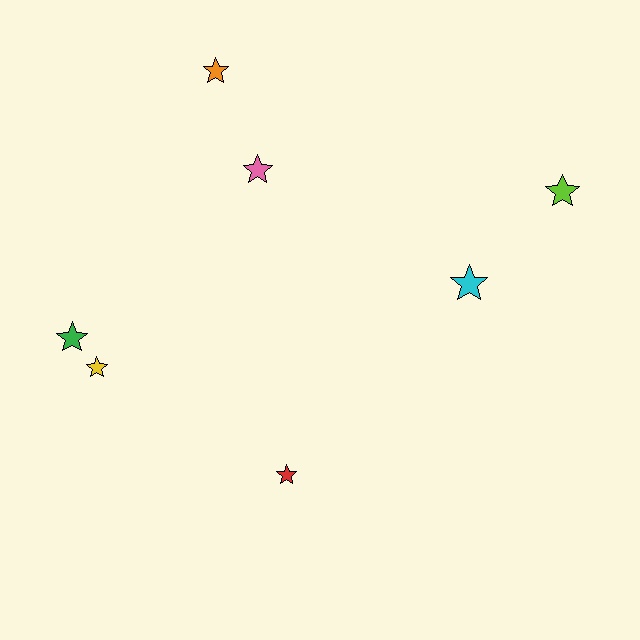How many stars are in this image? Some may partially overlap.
There are 7 stars.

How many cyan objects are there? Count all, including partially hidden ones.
There is 1 cyan object.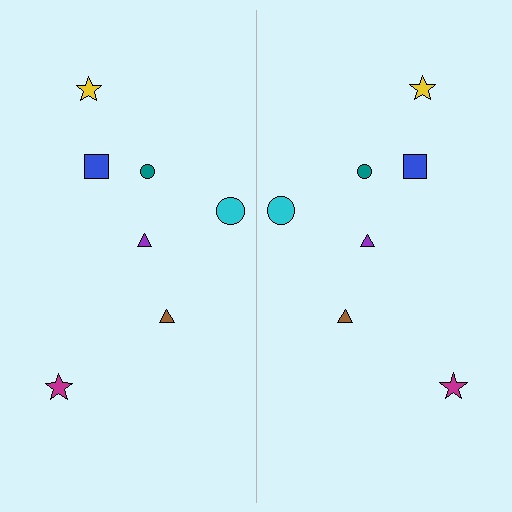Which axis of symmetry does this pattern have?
The pattern has a vertical axis of symmetry running through the center of the image.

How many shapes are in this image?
There are 14 shapes in this image.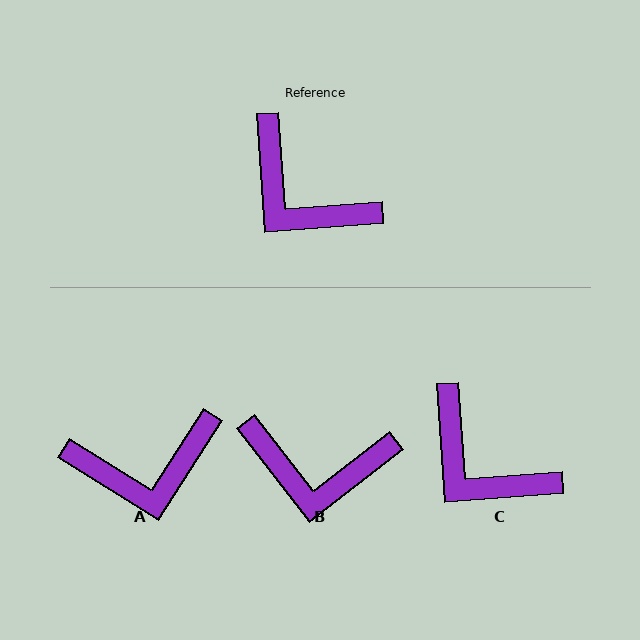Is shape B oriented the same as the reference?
No, it is off by about 34 degrees.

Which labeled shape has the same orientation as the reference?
C.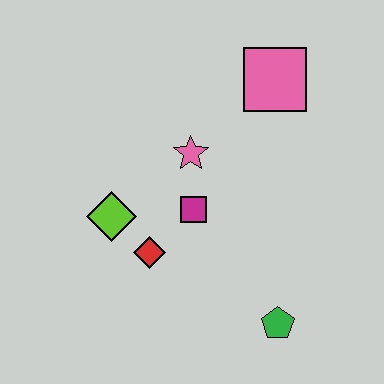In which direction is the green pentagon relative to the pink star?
The green pentagon is below the pink star.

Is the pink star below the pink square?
Yes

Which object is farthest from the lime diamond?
The pink square is farthest from the lime diamond.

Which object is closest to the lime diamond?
The red diamond is closest to the lime diamond.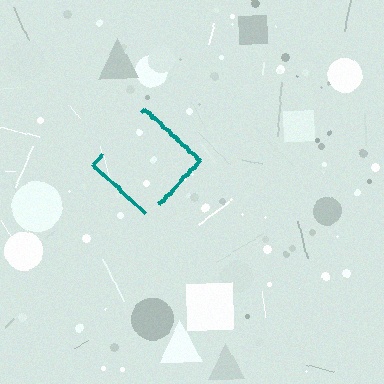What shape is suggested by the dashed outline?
The dashed outline suggests a diamond.